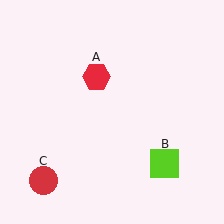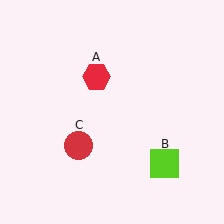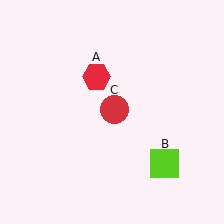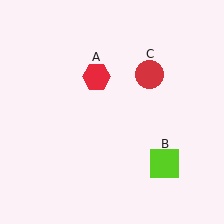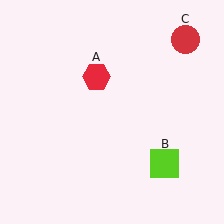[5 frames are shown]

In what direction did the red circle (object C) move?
The red circle (object C) moved up and to the right.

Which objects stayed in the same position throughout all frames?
Red hexagon (object A) and lime square (object B) remained stationary.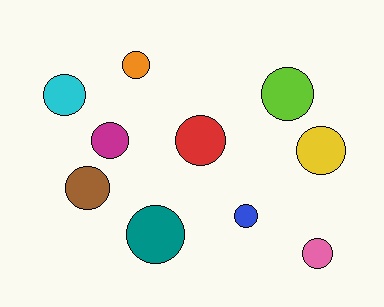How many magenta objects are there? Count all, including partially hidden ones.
There is 1 magenta object.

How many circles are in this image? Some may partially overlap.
There are 10 circles.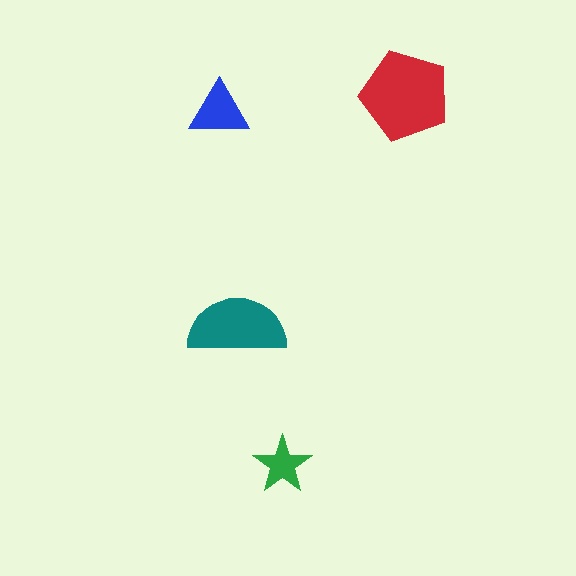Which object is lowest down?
The green star is bottommost.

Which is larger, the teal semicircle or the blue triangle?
The teal semicircle.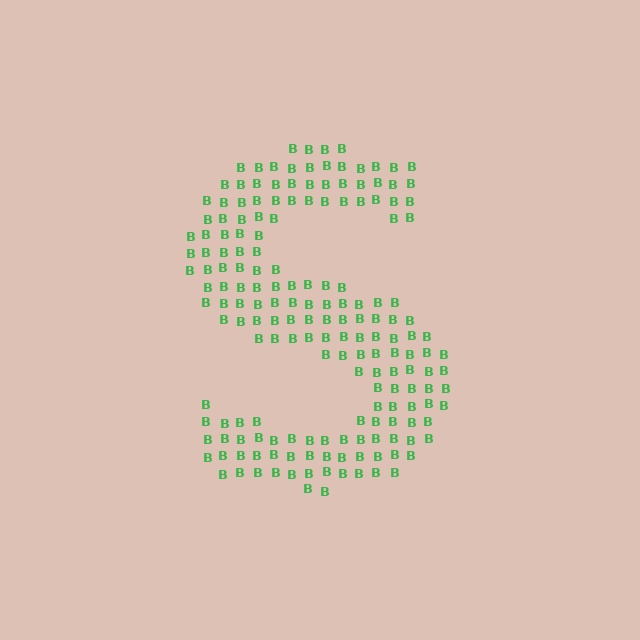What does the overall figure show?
The overall figure shows the letter S.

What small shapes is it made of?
It is made of small letter B's.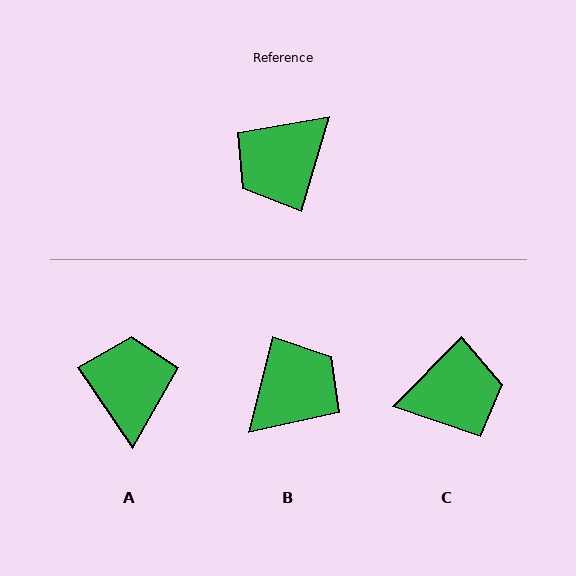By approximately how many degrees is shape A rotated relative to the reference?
Approximately 129 degrees clockwise.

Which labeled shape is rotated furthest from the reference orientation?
B, about 178 degrees away.